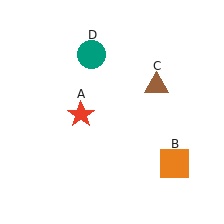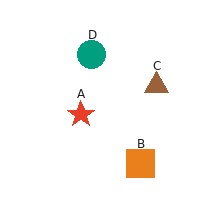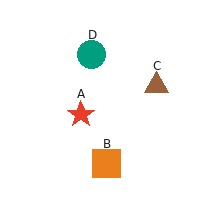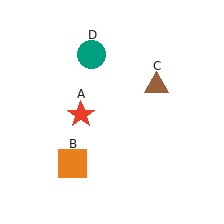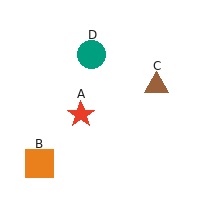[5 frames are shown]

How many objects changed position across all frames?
1 object changed position: orange square (object B).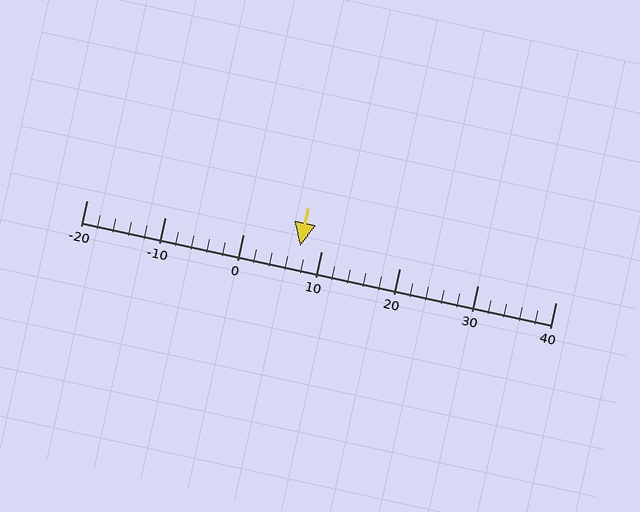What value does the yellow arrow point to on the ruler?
The yellow arrow points to approximately 7.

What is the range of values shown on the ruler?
The ruler shows values from -20 to 40.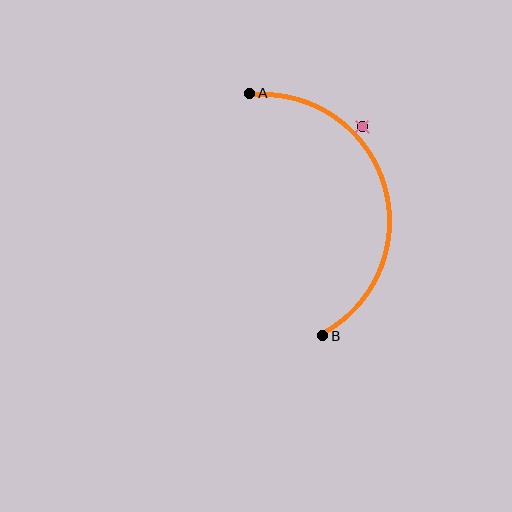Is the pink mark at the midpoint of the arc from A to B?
No — the pink mark does not lie on the arc at all. It sits slightly outside the curve.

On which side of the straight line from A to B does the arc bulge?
The arc bulges to the right of the straight line connecting A and B.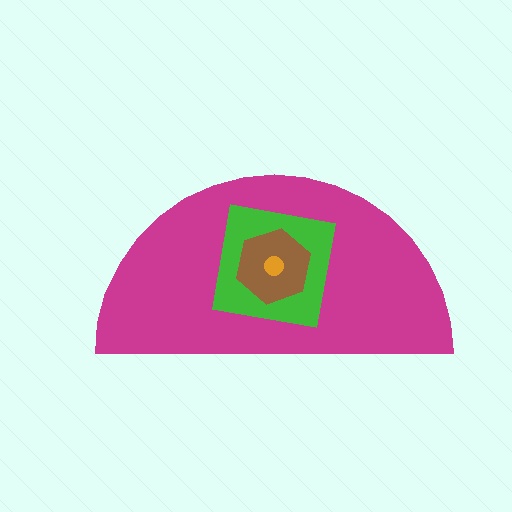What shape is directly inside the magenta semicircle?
The green square.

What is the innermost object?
The orange circle.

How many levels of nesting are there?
4.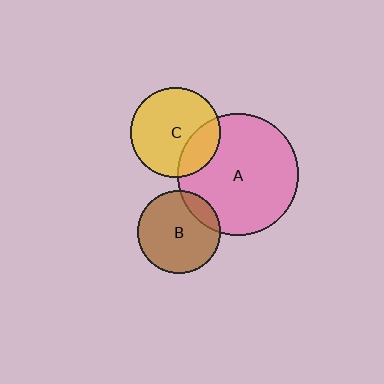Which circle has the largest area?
Circle A (pink).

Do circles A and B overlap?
Yes.